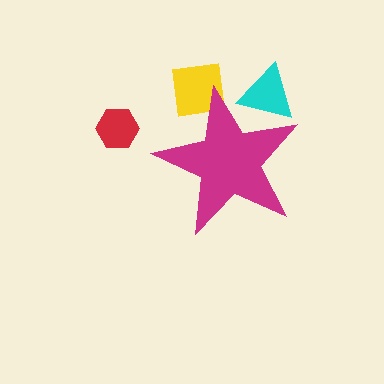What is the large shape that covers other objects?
A magenta star.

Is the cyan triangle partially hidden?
Yes, the cyan triangle is partially hidden behind the magenta star.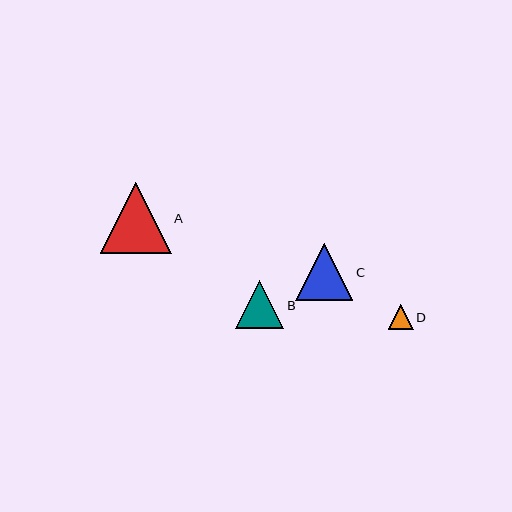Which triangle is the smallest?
Triangle D is the smallest with a size of approximately 25 pixels.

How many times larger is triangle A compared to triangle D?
Triangle A is approximately 2.8 times the size of triangle D.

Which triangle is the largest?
Triangle A is the largest with a size of approximately 71 pixels.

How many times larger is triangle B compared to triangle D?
Triangle B is approximately 1.9 times the size of triangle D.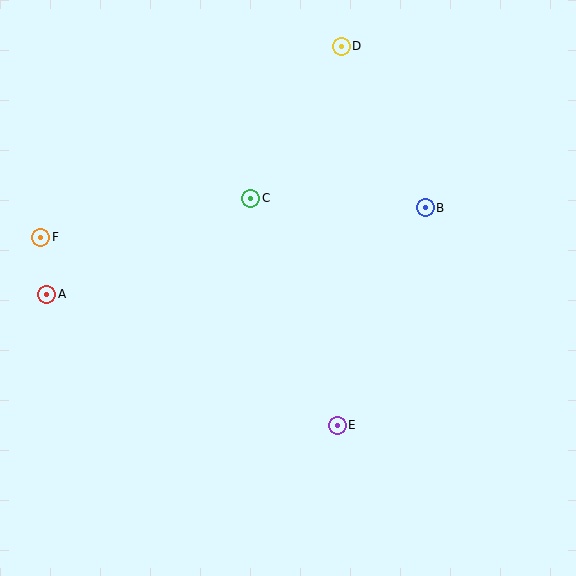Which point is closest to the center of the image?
Point C at (251, 198) is closest to the center.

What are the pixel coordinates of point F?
Point F is at (41, 237).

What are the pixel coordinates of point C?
Point C is at (251, 198).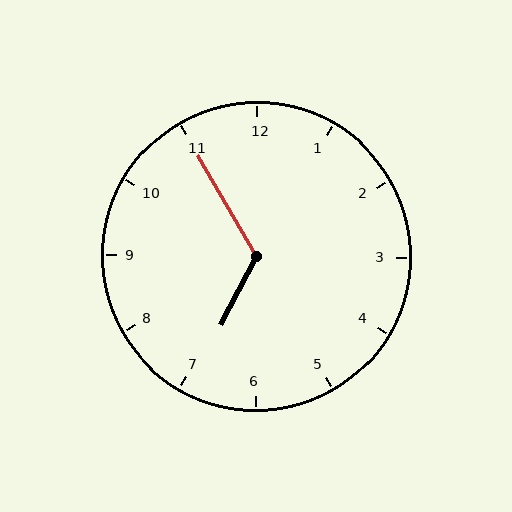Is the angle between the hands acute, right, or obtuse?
It is obtuse.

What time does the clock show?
6:55.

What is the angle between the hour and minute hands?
Approximately 122 degrees.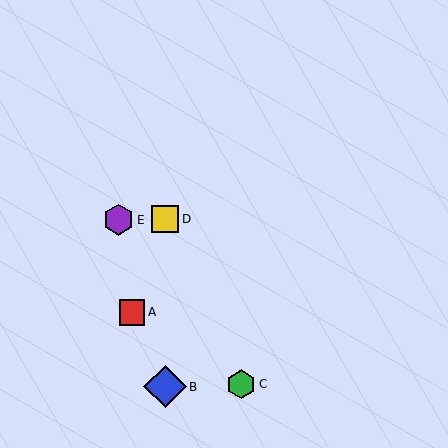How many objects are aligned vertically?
2 objects (B, D) are aligned vertically.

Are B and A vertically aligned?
No, B is at x≈165 and A is at x≈132.